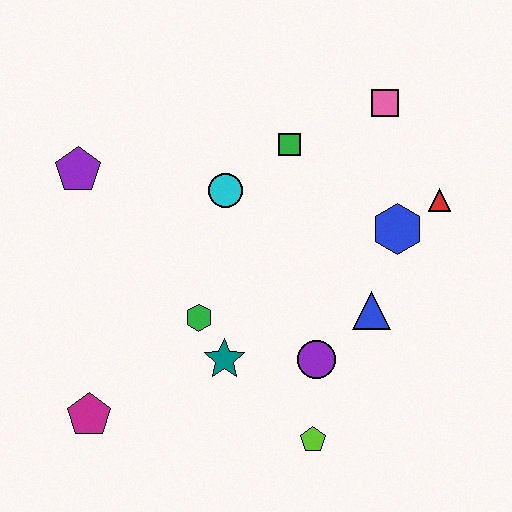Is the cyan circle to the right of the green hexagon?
Yes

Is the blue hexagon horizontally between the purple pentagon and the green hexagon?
No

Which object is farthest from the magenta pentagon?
The pink square is farthest from the magenta pentagon.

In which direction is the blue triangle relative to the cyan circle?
The blue triangle is to the right of the cyan circle.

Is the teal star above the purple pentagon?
No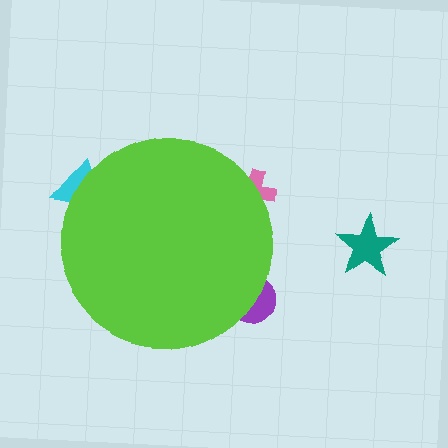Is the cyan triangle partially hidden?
Yes, the cyan triangle is partially hidden behind the lime circle.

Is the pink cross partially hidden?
Yes, the pink cross is partially hidden behind the lime circle.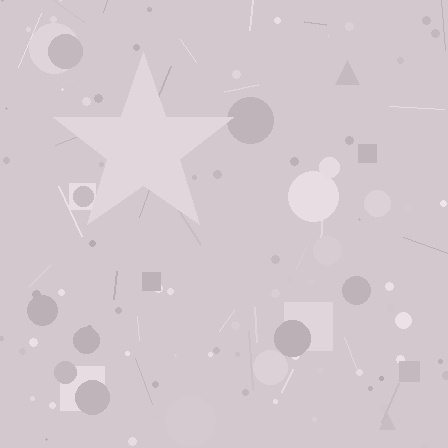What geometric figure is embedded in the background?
A star is embedded in the background.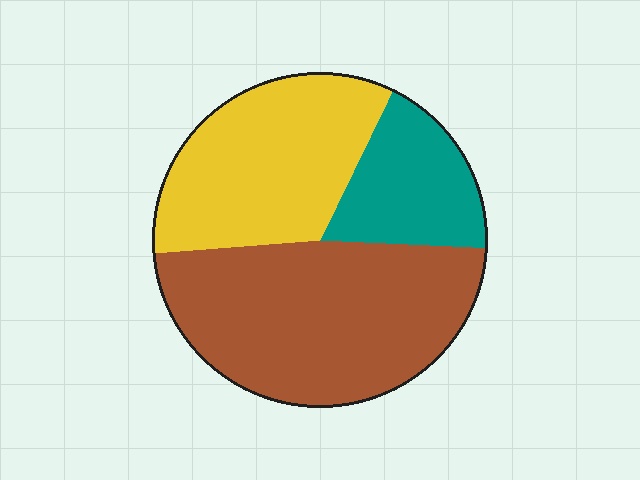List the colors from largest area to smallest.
From largest to smallest: brown, yellow, teal.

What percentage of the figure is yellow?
Yellow covers 34% of the figure.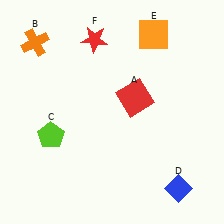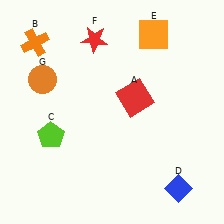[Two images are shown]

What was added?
An orange circle (G) was added in Image 2.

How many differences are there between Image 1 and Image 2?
There is 1 difference between the two images.